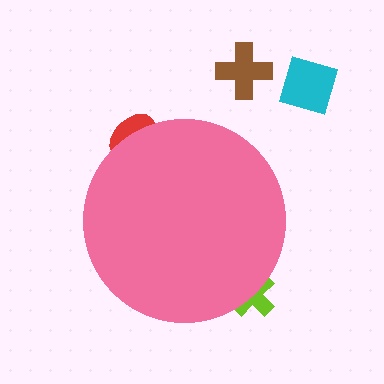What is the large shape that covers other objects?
A pink circle.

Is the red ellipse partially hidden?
Yes, the red ellipse is partially hidden behind the pink circle.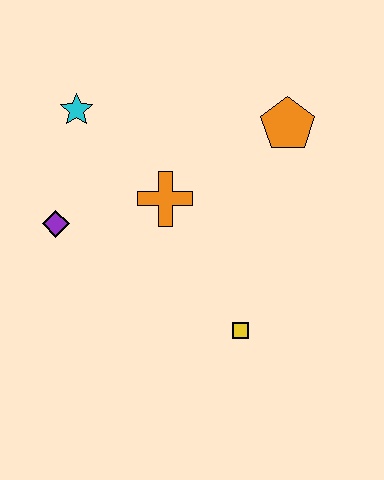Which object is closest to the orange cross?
The purple diamond is closest to the orange cross.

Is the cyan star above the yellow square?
Yes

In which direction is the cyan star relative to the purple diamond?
The cyan star is above the purple diamond.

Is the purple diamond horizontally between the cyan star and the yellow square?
No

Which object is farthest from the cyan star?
The yellow square is farthest from the cyan star.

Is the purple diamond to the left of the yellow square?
Yes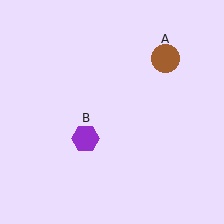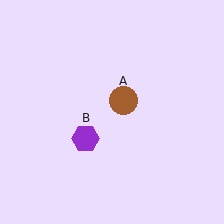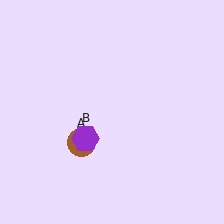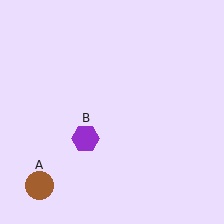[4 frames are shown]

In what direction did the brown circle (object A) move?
The brown circle (object A) moved down and to the left.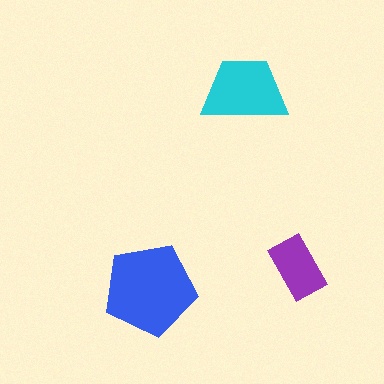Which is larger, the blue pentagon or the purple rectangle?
The blue pentagon.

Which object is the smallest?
The purple rectangle.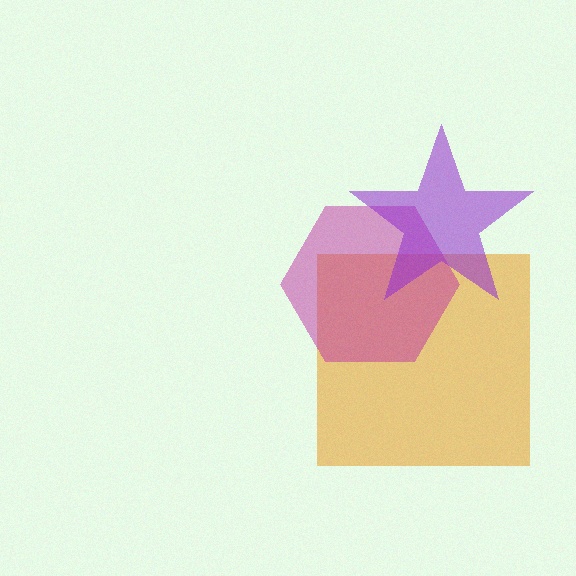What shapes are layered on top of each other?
The layered shapes are: an orange square, a magenta hexagon, a purple star.